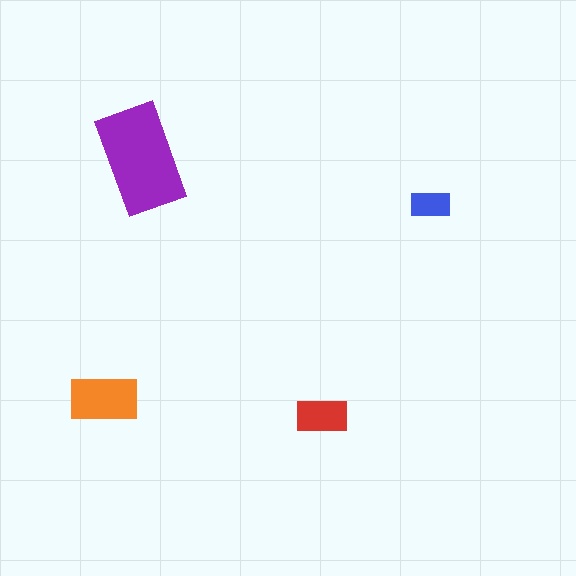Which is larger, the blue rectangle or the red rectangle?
The red one.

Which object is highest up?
The purple rectangle is topmost.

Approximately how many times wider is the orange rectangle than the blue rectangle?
About 1.5 times wider.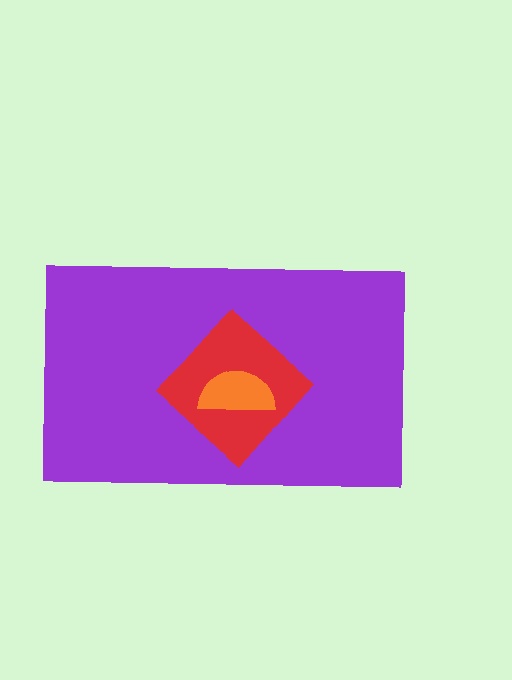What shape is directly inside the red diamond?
The orange semicircle.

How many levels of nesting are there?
3.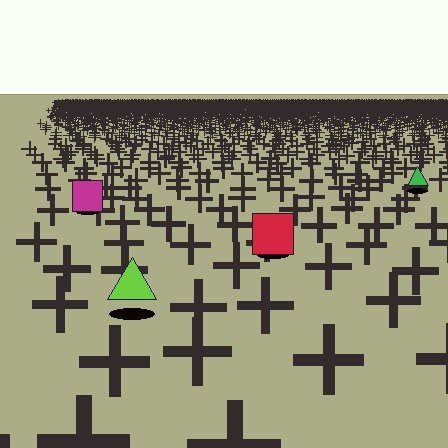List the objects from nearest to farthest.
From nearest to farthest: the lime triangle, the red square, the magenta square, the green triangle.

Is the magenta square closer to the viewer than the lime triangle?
No. The lime triangle is closer — you can tell from the texture gradient: the ground texture is coarser near it.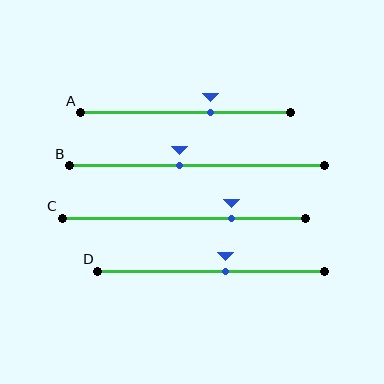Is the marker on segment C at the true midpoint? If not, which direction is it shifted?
No, the marker on segment C is shifted to the right by about 20% of the segment length.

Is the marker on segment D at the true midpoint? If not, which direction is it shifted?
No, the marker on segment D is shifted to the right by about 7% of the segment length.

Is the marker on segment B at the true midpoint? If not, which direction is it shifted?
No, the marker on segment B is shifted to the left by about 7% of the segment length.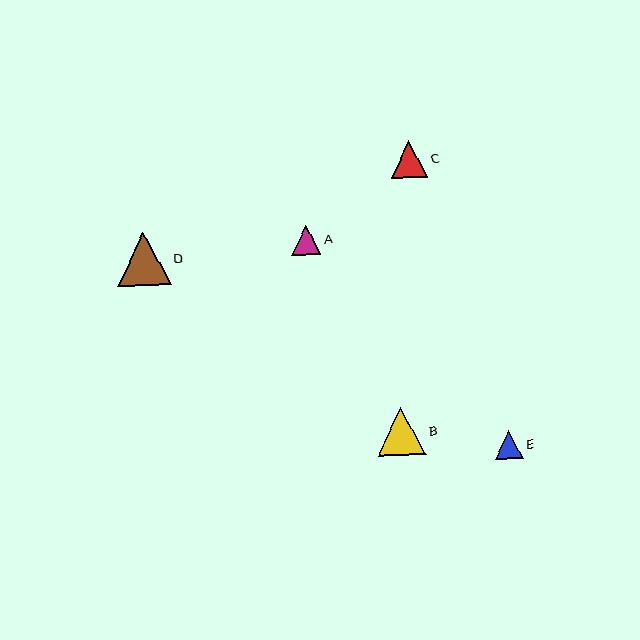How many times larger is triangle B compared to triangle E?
Triangle B is approximately 1.7 times the size of triangle E.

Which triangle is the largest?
Triangle D is the largest with a size of approximately 54 pixels.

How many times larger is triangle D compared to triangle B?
Triangle D is approximately 1.1 times the size of triangle B.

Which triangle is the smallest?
Triangle E is the smallest with a size of approximately 28 pixels.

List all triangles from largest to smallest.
From largest to smallest: D, B, C, A, E.